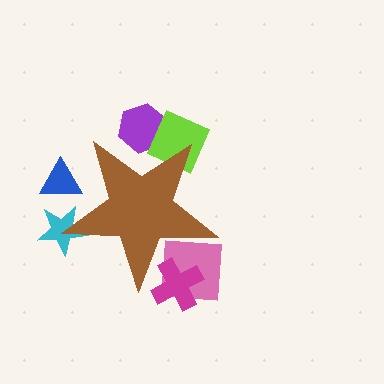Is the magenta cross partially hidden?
Yes, the magenta cross is partially hidden behind the brown star.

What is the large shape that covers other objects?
A brown star.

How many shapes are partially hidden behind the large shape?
6 shapes are partially hidden.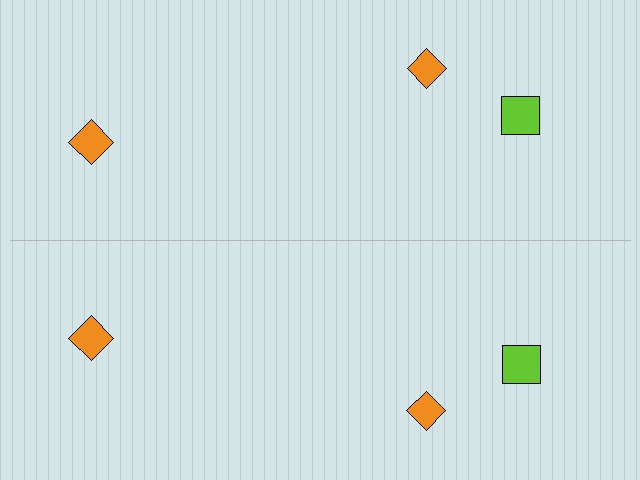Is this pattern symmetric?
Yes, this pattern has bilateral (reflection) symmetry.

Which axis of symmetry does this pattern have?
The pattern has a horizontal axis of symmetry running through the center of the image.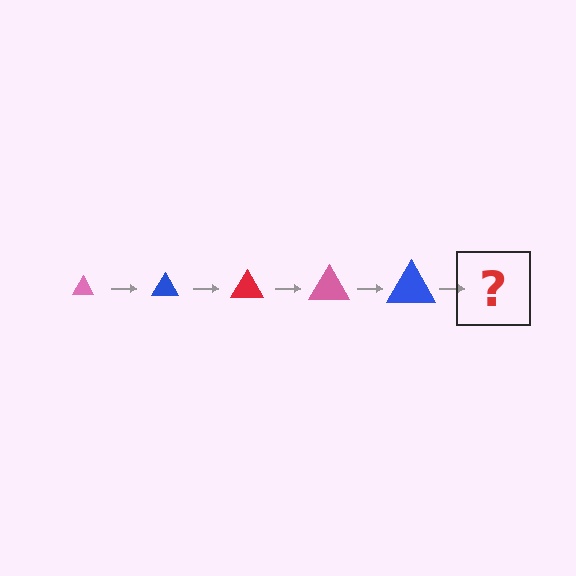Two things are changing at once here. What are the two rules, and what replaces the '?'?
The two rules are that the triangle grows larger each step and the color cycles through pink, blue, and red. The '?' should be a red triangle, larger than the previous one.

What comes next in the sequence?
The next element should be a red triangle, larger than the previous one.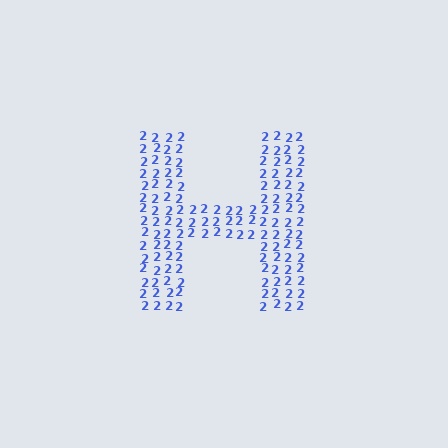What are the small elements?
The small elements are digit 2's.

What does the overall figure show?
The overall figure shows the letter H.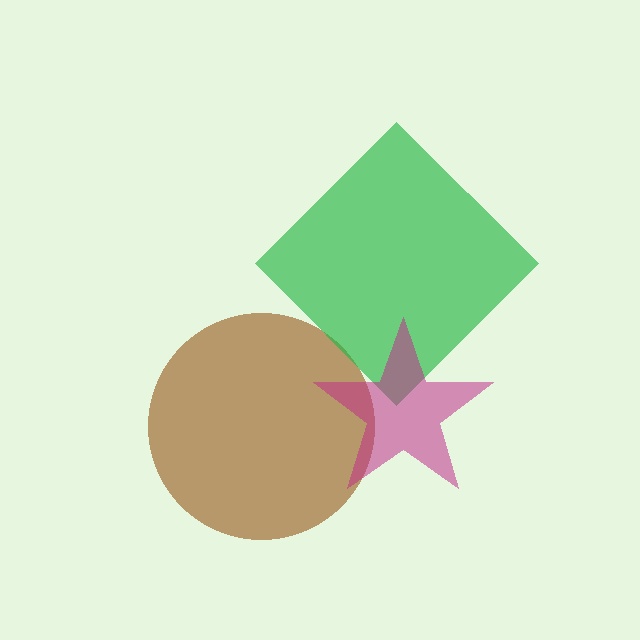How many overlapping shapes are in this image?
There are 3 overlapping shapes in the image.